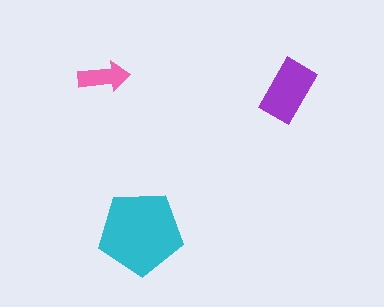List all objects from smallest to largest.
The pink arrow, the purple rectangle, the cyan pentagon.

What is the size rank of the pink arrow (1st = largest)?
3rd.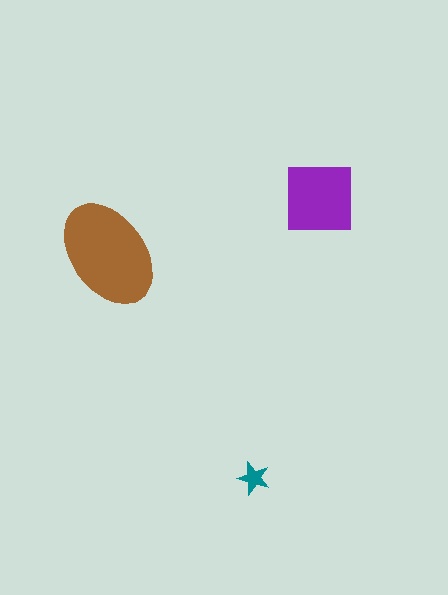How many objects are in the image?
There are 3 objects in the image.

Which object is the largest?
The brown ellipse.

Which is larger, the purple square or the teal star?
The purple square.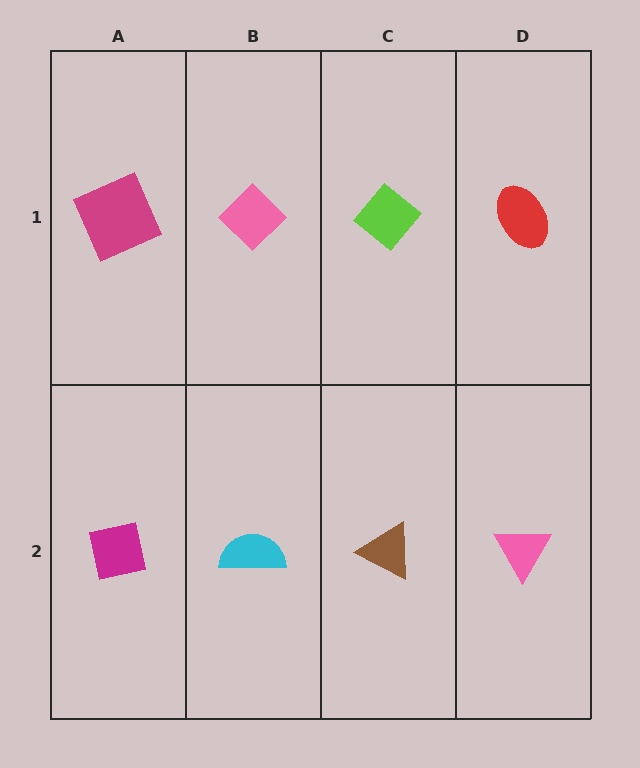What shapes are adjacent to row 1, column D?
A pink triangle (row 2, column D), a lime diamond (row 1, column C).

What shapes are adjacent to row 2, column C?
A lime diamond (row 1, column C), a cyan semicircle (row 2, column B), a pink triangle (row 2, column D).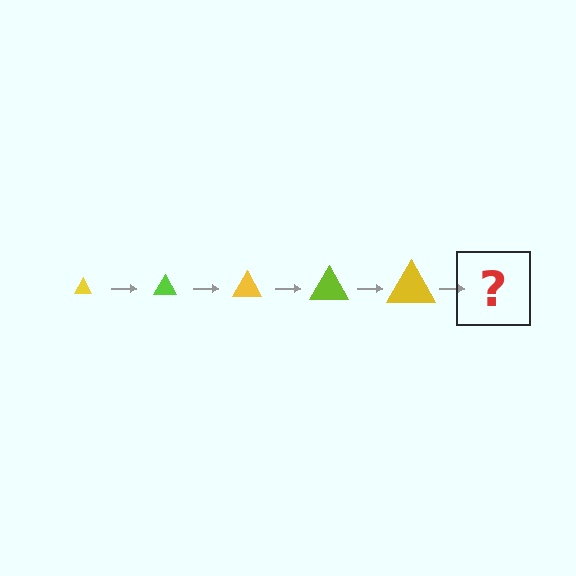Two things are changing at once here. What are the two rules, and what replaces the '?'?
The two rules are that the triangle grows larger each step and the color cycles through yellow and lime. The '?' should be a lime triangle, larger than the previous one.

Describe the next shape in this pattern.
It should be a lime triangle, larger than the previous one.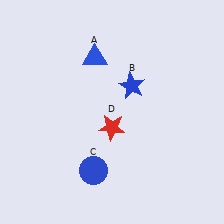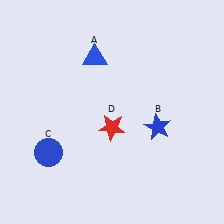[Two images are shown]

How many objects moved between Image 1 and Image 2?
2 objects moved between the two images.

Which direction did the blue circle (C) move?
The blue circle (C) moved left.